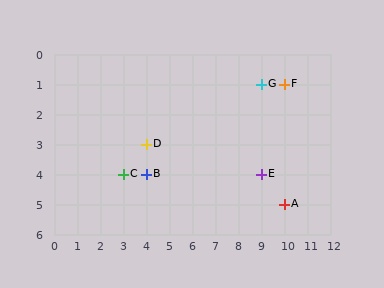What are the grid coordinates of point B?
Point B is at grid coordinates (4, 4).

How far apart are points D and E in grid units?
Points D and E are 5 columns and 1 row apart (about 5.1 grid units diagonally).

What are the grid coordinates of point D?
Point D is at grid coordinates (4, 3).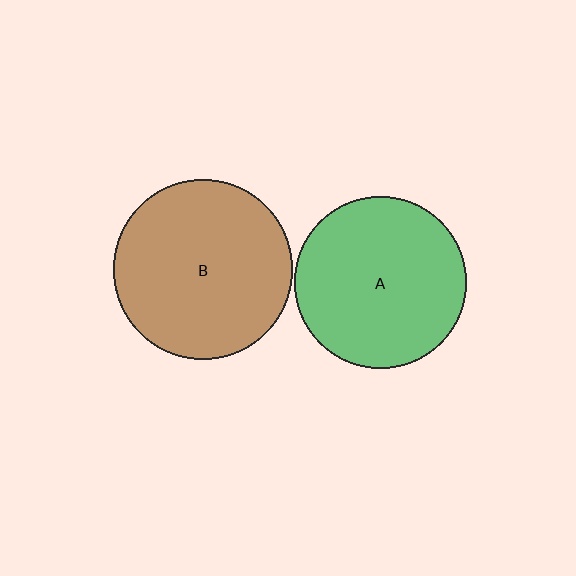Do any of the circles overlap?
No, none of the circles overlap.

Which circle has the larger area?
Circle B (brown).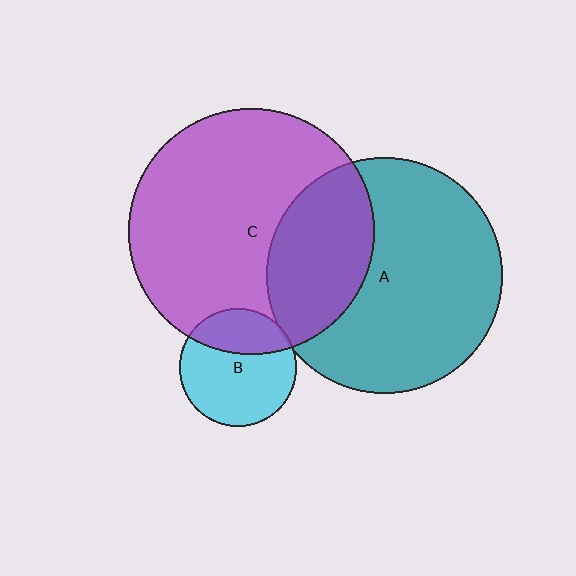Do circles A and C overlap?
Yes.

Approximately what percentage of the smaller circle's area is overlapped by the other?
Approximately 30%.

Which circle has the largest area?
Circle C (purple).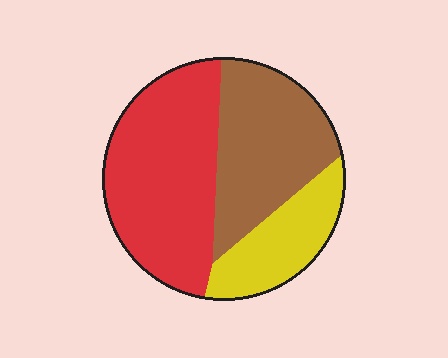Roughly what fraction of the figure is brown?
Brown takes up about one third (1/3) of the figure.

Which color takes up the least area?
Yellow, at roughly 20%.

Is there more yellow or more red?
Red.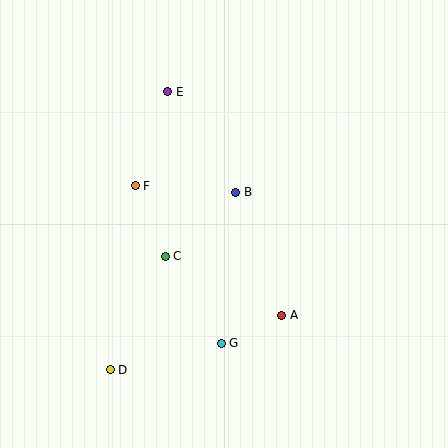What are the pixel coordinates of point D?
Point D is at (110, 370).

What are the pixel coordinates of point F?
Point F is at (135, 186).